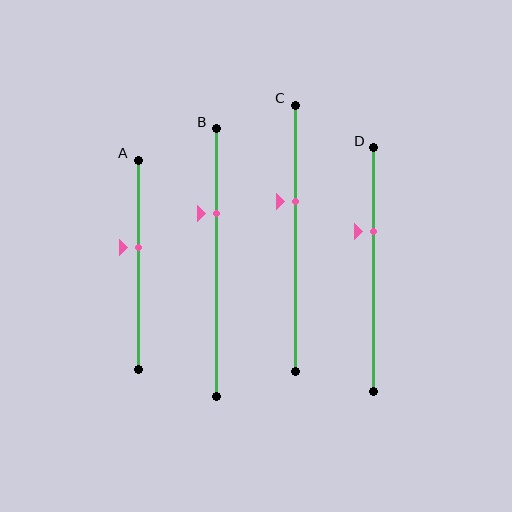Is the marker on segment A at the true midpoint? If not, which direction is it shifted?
No, the marker on segment A is shifted upward by about 8% of the segment length.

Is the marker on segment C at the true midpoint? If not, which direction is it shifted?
No, the marker on segment C is shifted upward by about 14% of the segment length.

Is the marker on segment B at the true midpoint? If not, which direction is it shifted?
No, the marker on segment B is shifted upward by about 18% of the segment length.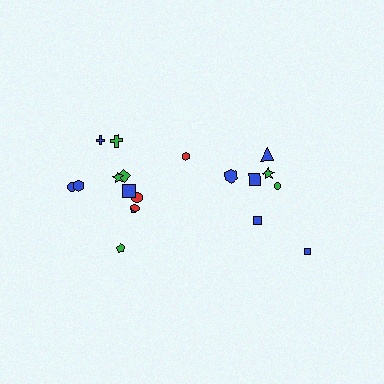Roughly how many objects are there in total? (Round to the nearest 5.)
Roughly 20 objects in total.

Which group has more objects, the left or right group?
The left group.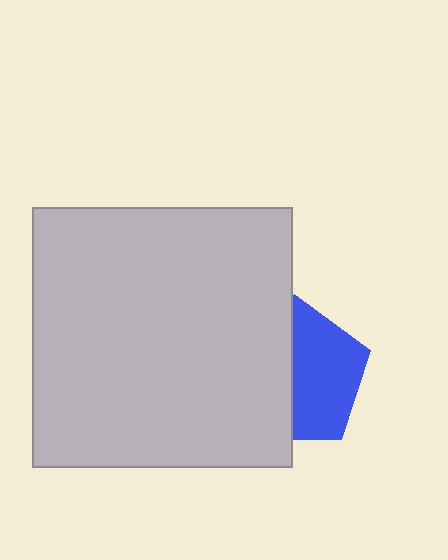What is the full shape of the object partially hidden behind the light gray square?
The partially hidden object is a blue pentagon.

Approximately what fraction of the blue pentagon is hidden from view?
Roughly 49% of the blue pentagon is hidden behind the light gray square.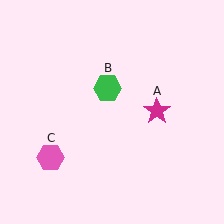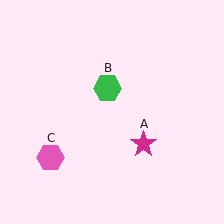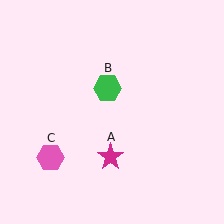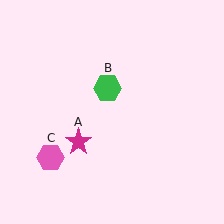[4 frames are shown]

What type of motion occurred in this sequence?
The magenta star (object A) rotated clockwise around the center of the scene.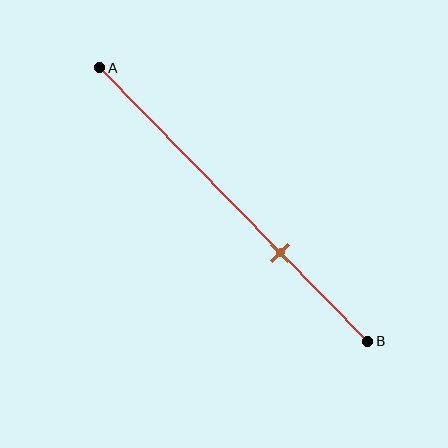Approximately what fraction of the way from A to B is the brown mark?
The brown mark is approximately 70% of the way from A to B.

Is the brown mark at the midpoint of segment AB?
No, the mark is at about 70% from A, not at the 50% midpoint.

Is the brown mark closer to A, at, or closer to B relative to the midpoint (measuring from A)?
The brown mark is closer to point B than the midpoint of segment AB.